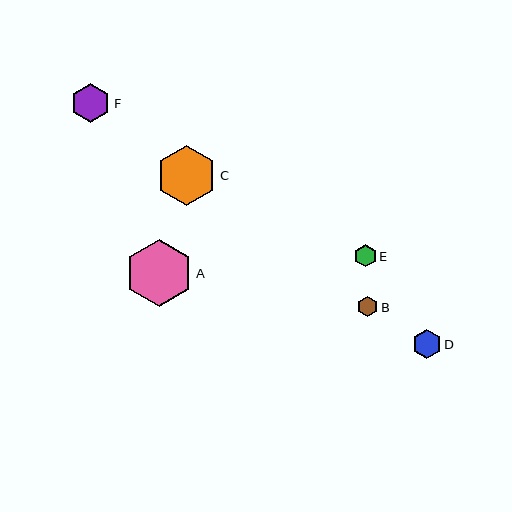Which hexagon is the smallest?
Hexagon B is the smallest with a size of approximately 21 pixels.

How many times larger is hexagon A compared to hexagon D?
Hexagon A is approximately 2.3 times the size of hexagon D.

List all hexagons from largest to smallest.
From largest to smallest: A, C, F, D, E, B.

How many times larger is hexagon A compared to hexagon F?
Hexagon A is approximately 1.7 times the size of hexagon F.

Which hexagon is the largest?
Hexagon A is the largest with a size of approximately 68 pixels.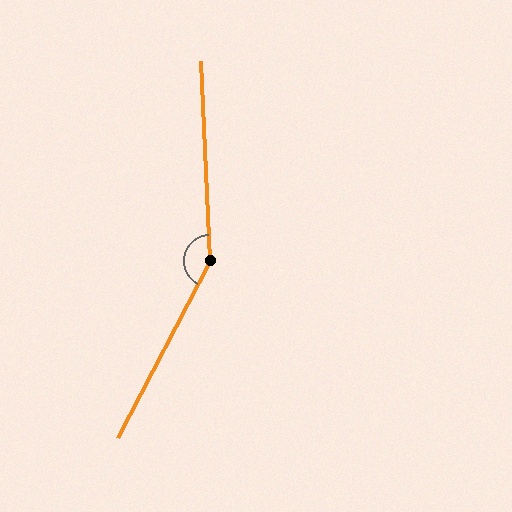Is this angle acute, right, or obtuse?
It is obtuse.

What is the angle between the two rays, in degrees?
Approximately 150 degrees.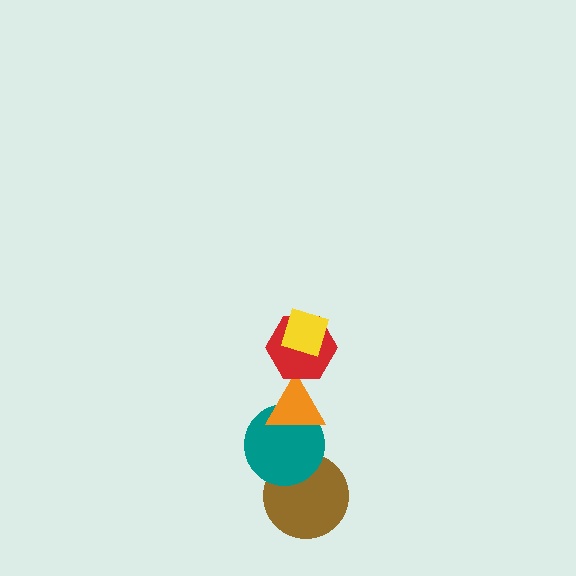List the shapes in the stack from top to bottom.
From top to bottom: the yellow diamond, the red hexagon, the orange triangle, the teal circle, the brown circle.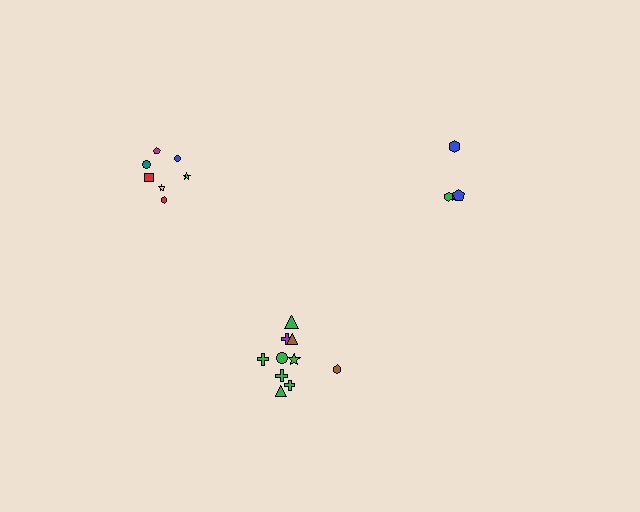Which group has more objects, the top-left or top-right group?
The top-left group.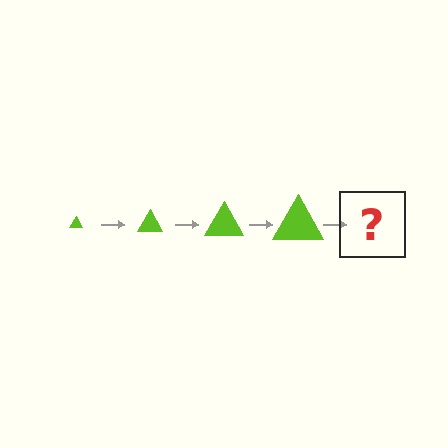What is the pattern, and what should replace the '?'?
The pattern is that the triangle gets progressively larger each step. The '?' should be a lime triangle, larger than the previous one.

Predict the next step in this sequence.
The next step is a lime triangle, larger than the previous one.